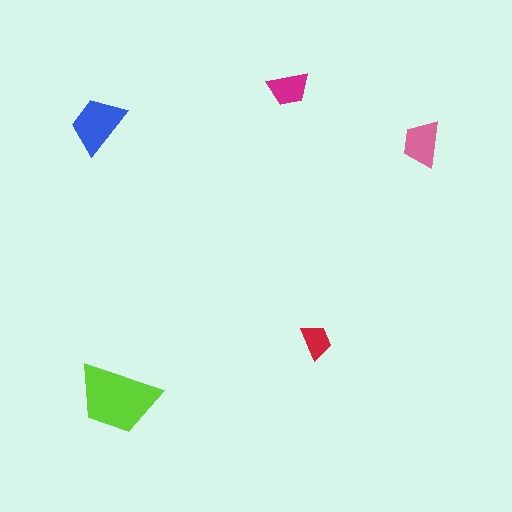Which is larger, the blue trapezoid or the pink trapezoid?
The blue one.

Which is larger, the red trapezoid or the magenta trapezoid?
The magenta one.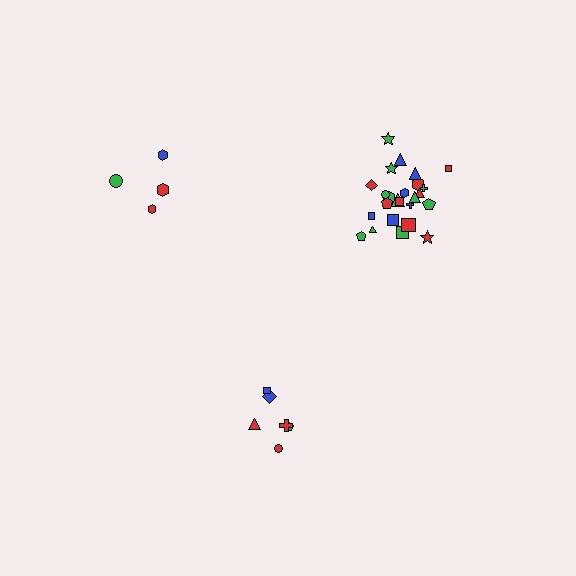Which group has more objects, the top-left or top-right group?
The top-right group.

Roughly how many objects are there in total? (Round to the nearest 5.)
Roughly 35 objects in total.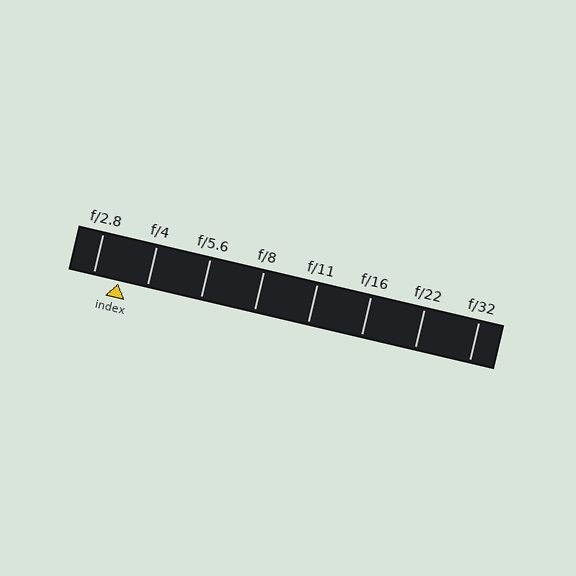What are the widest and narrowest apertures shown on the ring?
The widest aperture shown is f/2.8 and the narrowest is f/32.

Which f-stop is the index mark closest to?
The index mark is closest to f/2.8.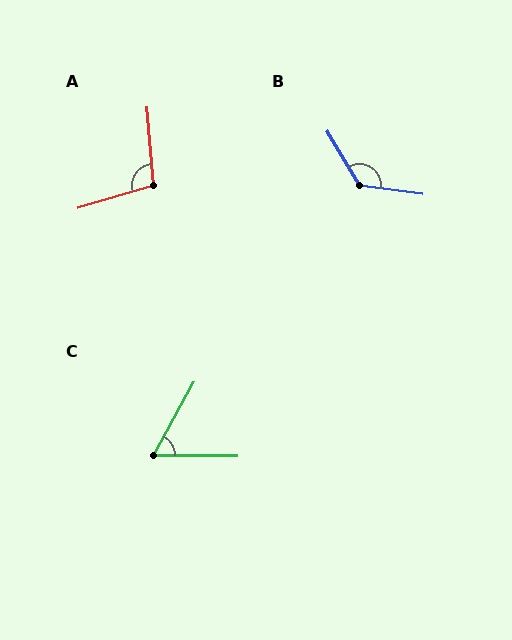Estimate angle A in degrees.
Approximately 102 degrees.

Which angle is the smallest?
C, at approximately 62 degrees.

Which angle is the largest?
B, at approximately 129 degrees.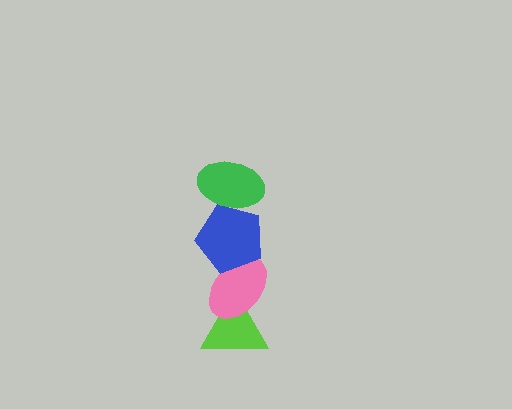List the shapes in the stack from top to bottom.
From top to bottom: the green ellipse, the blue pentagon, the pink ellipse, the lime triangle.